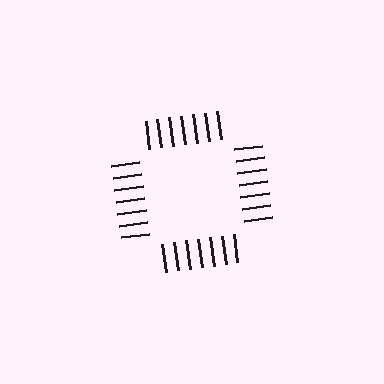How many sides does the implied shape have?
4 sides — the line-ends trace a square.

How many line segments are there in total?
28 — 7 along each of the 4 edges.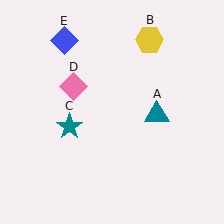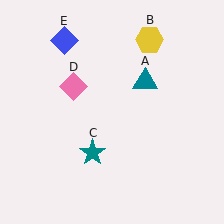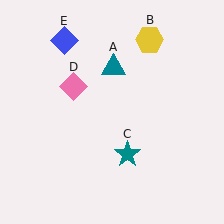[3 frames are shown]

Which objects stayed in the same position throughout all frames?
Yellow hexagon (object B) and pink diamond (object D) and blue diamond (object E) remained stationary.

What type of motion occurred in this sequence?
The teal triangle (object A), teal star (object C) rotated counterclockwise around the center of the scene.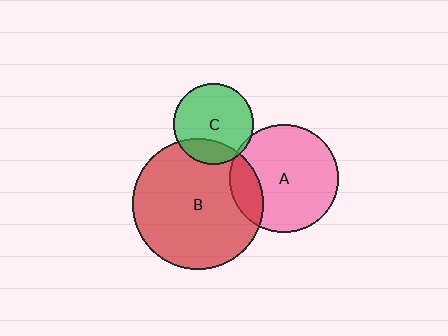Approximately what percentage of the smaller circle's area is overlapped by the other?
Approximately 5%.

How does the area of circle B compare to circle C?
Approximately 2.7 times.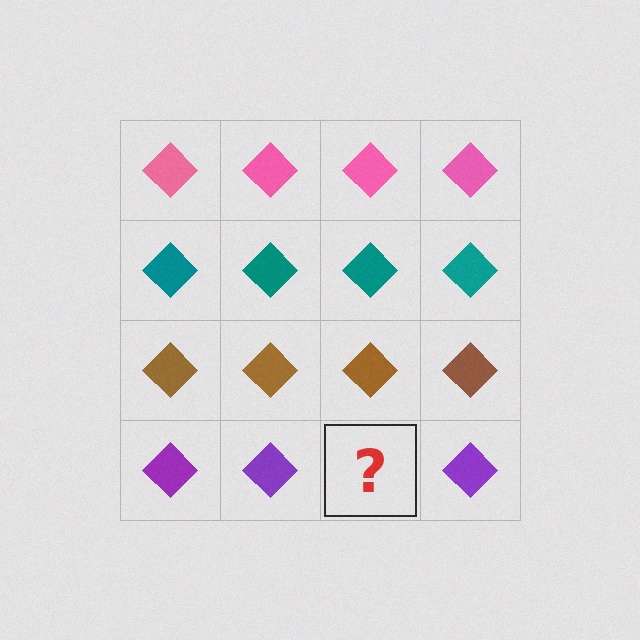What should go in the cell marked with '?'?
The missing cell should contain a purple diamond.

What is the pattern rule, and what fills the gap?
The rule is that each row has a consistent color. The gap should be filled with a purple diamond.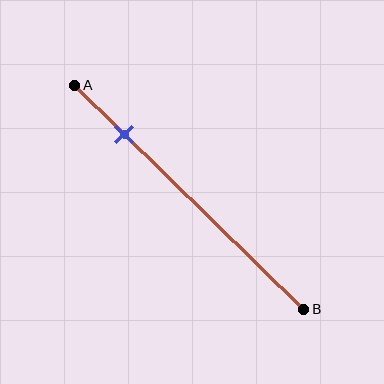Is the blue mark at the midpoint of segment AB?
No, the mark is at about 20% from A, not at the 50% midpoint.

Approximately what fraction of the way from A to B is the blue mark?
The blue mark is approximately 20% of the way from A to B.